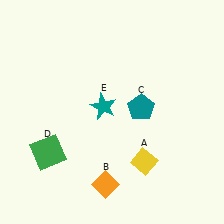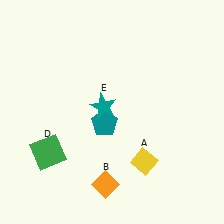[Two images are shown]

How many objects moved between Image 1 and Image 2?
1 object moved between the two images.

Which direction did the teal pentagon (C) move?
The teal pentagon (C) moved left.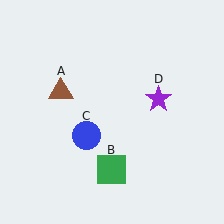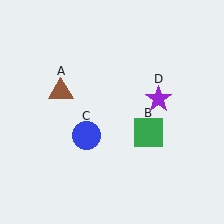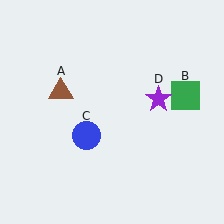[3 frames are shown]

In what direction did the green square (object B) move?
The green square (object B) moved up and to the right.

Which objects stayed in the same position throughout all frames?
Brown triangle (object A) and blue circle (object C) and purple star (object D) remained stationary.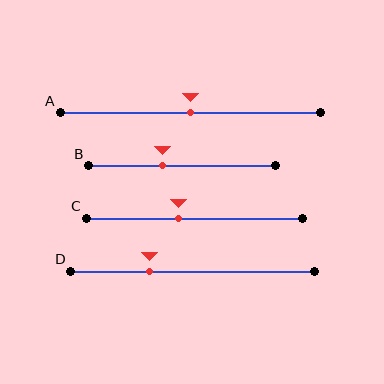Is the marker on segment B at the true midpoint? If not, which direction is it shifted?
No, the marker on segment B is shifted to the left by about 10% of the segment length.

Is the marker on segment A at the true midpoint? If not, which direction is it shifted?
Yes, the marker on segment A is at the true midpoint.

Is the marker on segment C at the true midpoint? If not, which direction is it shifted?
No, the marker on segment C is shifted to the left by about 7% of the segment length.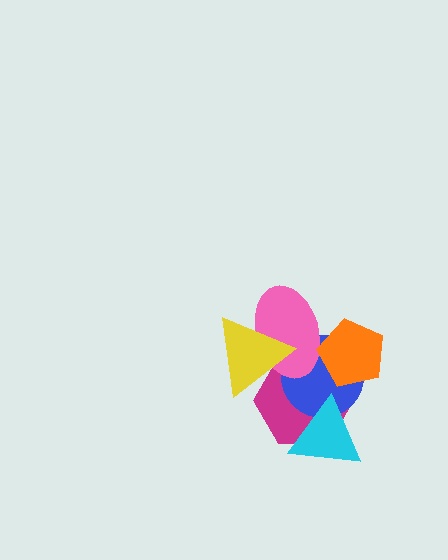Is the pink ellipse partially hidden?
Yes, it is partially covered by another shape.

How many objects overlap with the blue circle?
5 objects overlap with the blue circle.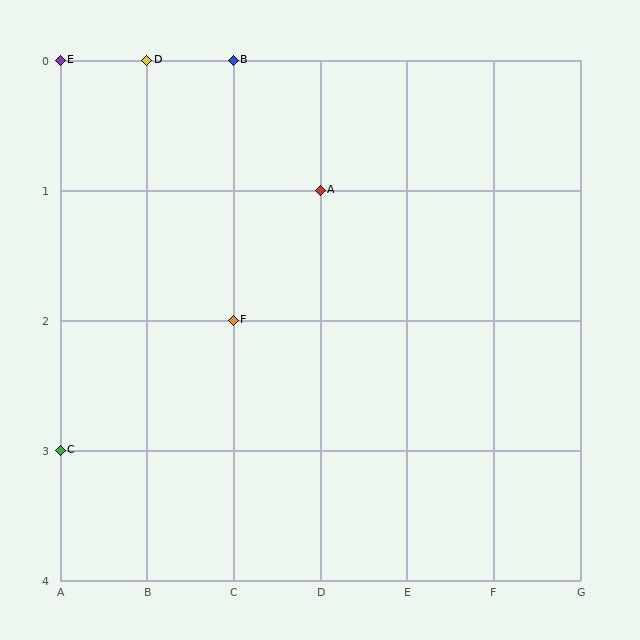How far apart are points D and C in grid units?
Points D and C are 1 column and 3 rows apart (about 3.2 grid units diagonally).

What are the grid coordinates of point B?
Point B is at grid coordinates (C, 0).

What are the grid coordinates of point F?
Point F is at grid coordinates (C, 2).